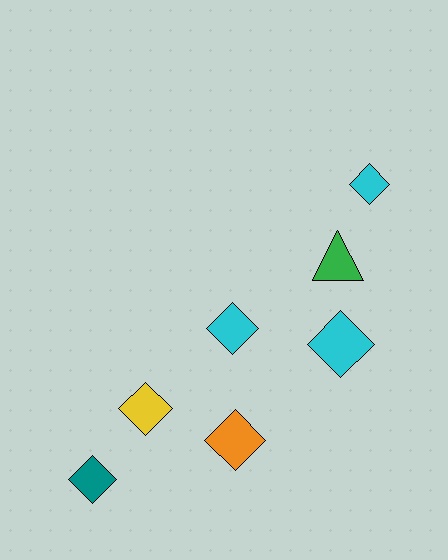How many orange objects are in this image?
There is 1 orange object.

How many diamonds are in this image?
There are 6 diamonds.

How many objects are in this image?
There are 7 objects.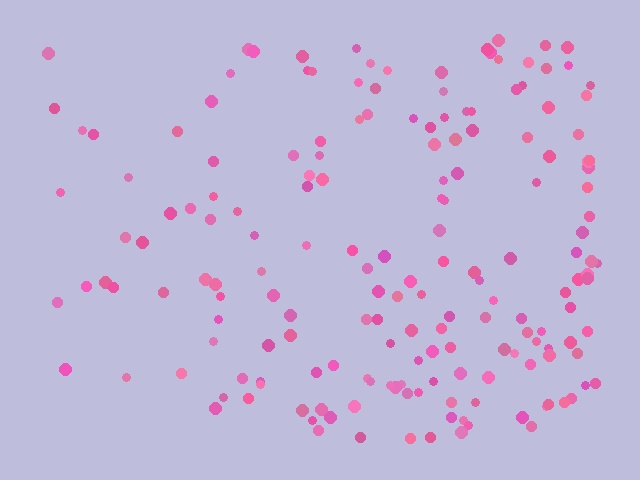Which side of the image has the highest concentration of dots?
The right.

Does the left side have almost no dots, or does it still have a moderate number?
Still a moderate number, just noticeably fewer than the right.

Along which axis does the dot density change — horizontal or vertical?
Horizontal.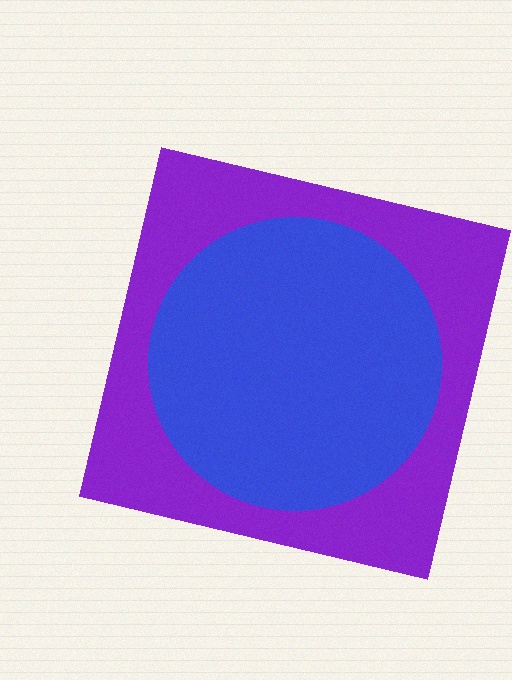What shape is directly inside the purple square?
The blue circle.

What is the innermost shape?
The blue circle.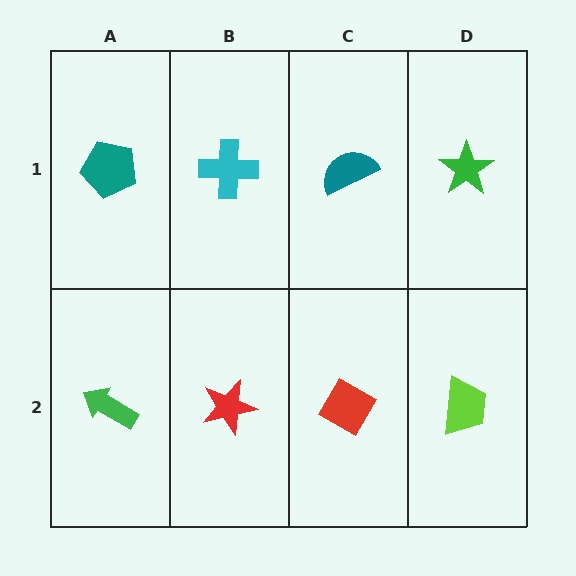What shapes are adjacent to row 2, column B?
A cyan cross (row 1, column B), a green arrow (row 2, column A), a red diamond (row 2, column C).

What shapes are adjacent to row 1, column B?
A red star (row 2, column B), a teal pentagon (row 1, column A), a teal semicircle (row 1, column C).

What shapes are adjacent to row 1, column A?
A green arrow (row 2, column A), a cyan cross (row 1, column B).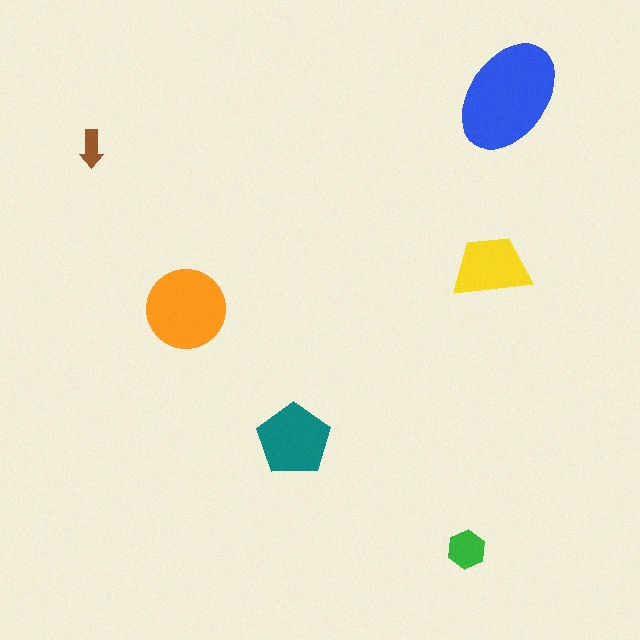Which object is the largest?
The blue ellipse.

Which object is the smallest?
The brown arrow.